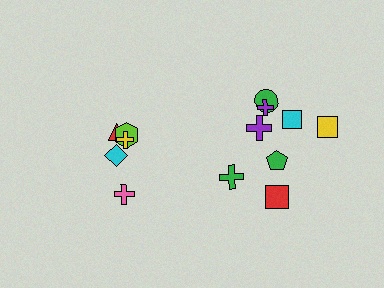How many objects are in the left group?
There are 5 objects.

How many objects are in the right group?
There are 8 objects.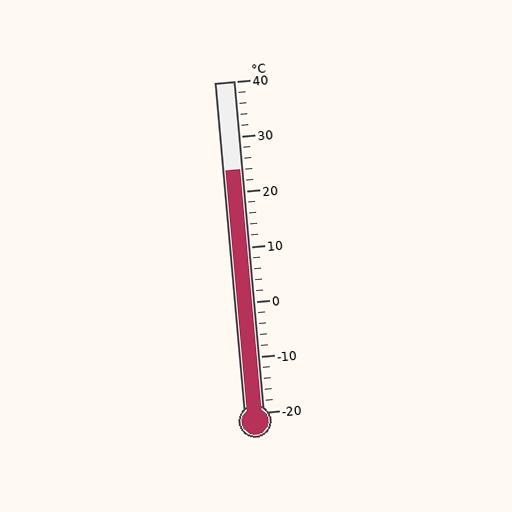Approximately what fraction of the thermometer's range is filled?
The thermometer is filled to approximately 75% of its range.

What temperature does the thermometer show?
The thermometer shows approximately 24°C.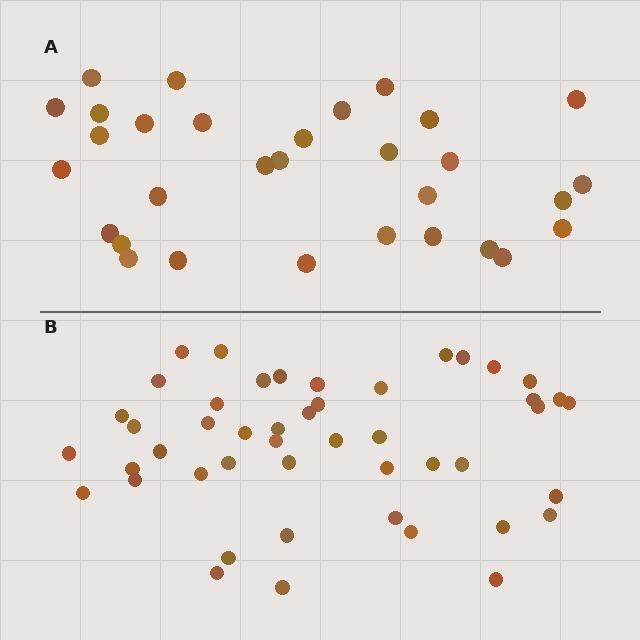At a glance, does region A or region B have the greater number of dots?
Region B (the bottom region) has more dots.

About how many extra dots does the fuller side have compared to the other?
Region B has approximately 15 more dots than region A.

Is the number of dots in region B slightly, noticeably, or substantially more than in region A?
Region B has substantially more. The ratio is roughly 1.5 to 1.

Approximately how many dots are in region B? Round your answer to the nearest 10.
About 50 dots. (The exact count is 47, which rounds to 50.)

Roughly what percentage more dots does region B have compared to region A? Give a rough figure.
About 50% more.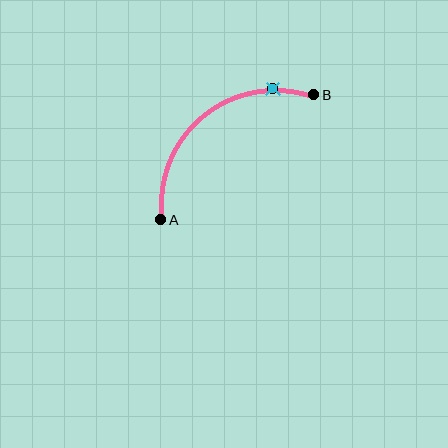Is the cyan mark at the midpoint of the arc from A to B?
No. The cyan mark lies on the arc but is closer to endpoint B. The arc midpoint would be at the point on the curve equidistant along the arc from both A and B.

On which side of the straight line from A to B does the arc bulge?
The arc bulges above and to the left of the straight line connecting A and B.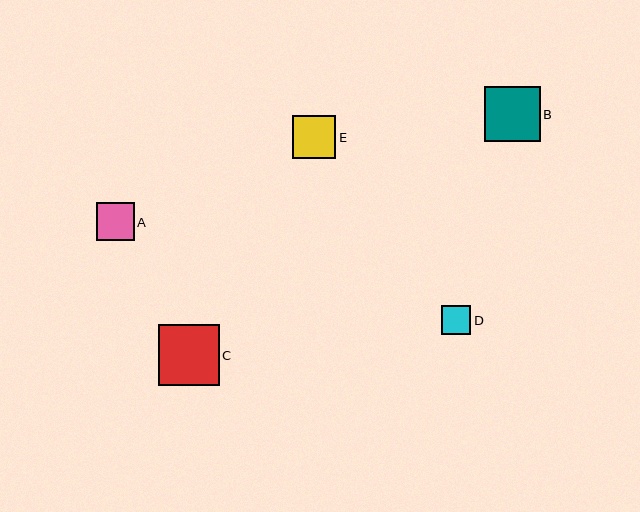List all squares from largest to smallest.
From largest to smallest: C, B, E, A, D.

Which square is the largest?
Square C is the largest with a size of approximately 61 pixels.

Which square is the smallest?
Square D is the smallest with a size of approximately 29 pixels.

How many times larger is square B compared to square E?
Square B is approximately 1.3 times the size of square E.